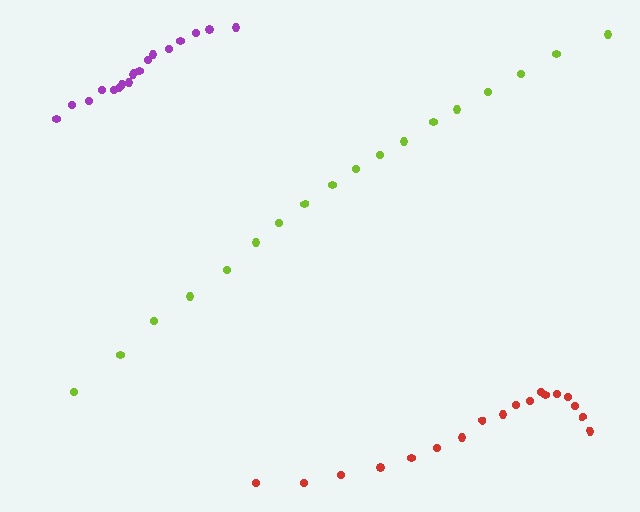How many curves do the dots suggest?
There are 3 distinct paths.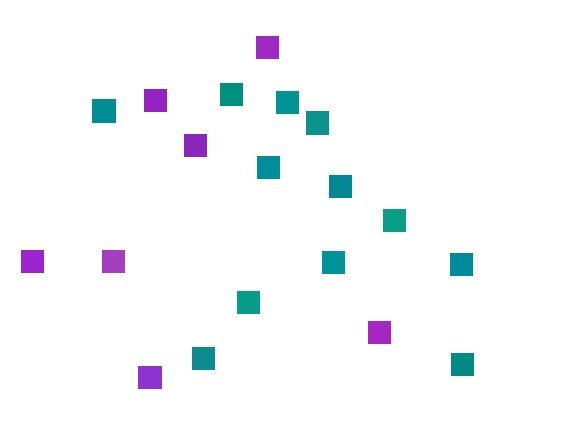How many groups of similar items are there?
There are 2 groups: one group of teal squares (12) and one group of purple squares (7).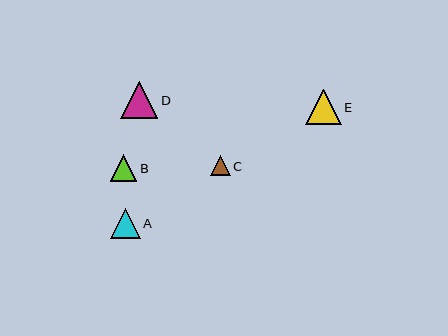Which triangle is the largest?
Triangle D is the largest with a size of approximately 37 pixels.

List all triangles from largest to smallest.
From largest to smallest: D, E, A, B, C.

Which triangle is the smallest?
Triangle C is the smallest with a size of approximately 20 pixels.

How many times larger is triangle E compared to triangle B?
Triangle E is approximately 1.3 times the size of triangle B.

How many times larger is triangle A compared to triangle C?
Triangle A is approximately 1.5 times the size of triangle C.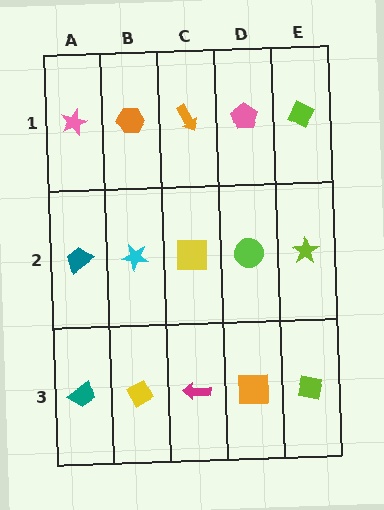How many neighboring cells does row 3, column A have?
2.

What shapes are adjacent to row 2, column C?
An orange arrow (row 1, column C), a magenta arrow (row 3, column C), a cyan star (row 2, column B), a lime circle (row 2, column D).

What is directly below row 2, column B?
A yellow diamond.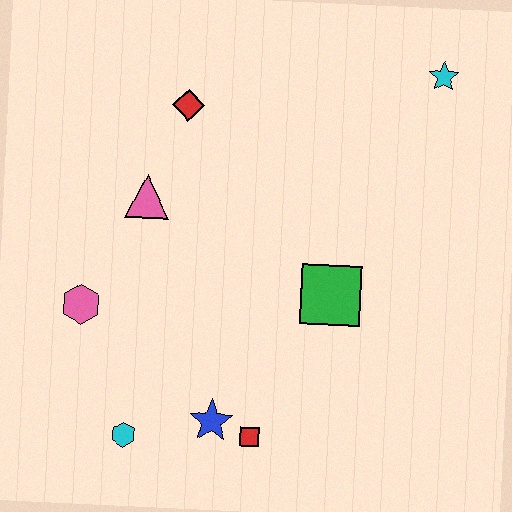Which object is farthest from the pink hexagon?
The cyan star is farthest from the pink hexagon.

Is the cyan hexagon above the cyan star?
No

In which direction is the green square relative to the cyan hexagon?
The green square is to the right of the cyan hexagon.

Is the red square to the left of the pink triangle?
No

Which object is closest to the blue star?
The red square is closest to the blue star.